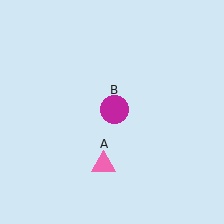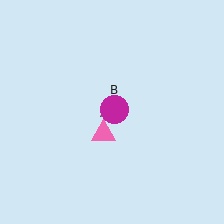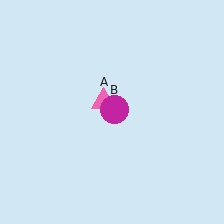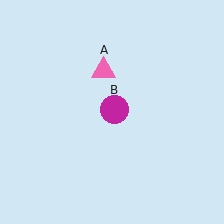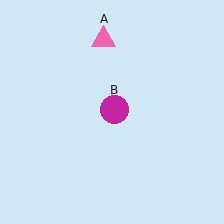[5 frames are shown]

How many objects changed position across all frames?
1 object changed position: pink triangle (object A).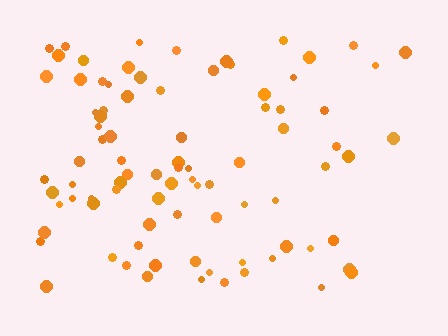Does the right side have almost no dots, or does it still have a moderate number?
Still a moderate number, just noticeably fewer than the left.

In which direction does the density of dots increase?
From right to left, with the left side densest.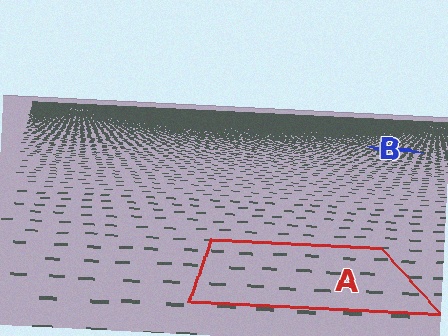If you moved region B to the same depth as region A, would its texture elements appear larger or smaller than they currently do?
They would appear larger. At a closer depth, the same texture elements are projected at a bigger on-screen size.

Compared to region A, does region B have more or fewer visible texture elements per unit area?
Region B has more texture elements per unit area — they are packed more densely because it is farther away.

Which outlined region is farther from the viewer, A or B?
Region B is farther from the viewer — the texture elements inside it appear smaller and more densely packed.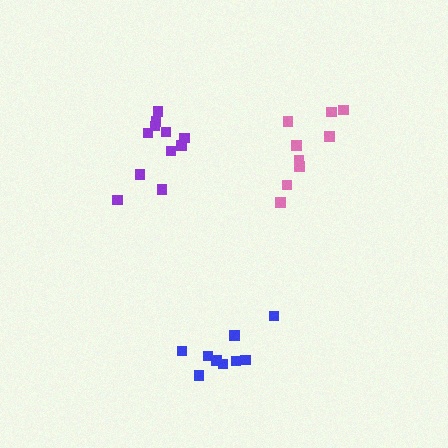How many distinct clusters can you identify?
There are 3 distinct clusters.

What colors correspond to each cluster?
The clusters are colored: pink, blue, purple.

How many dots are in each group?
Group 1: 9 dots, Group 2: 9 dots, Group 3: 11 dots (29 total).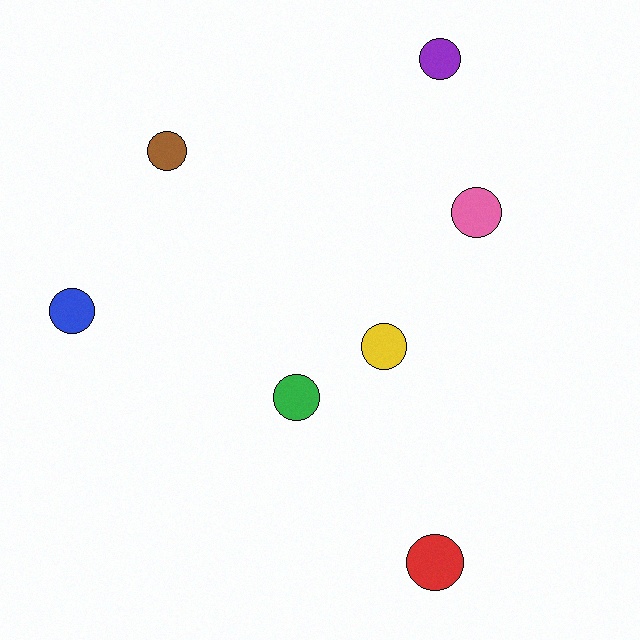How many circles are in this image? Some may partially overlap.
There are 7 circles.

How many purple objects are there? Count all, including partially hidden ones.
There is 1 purple object.